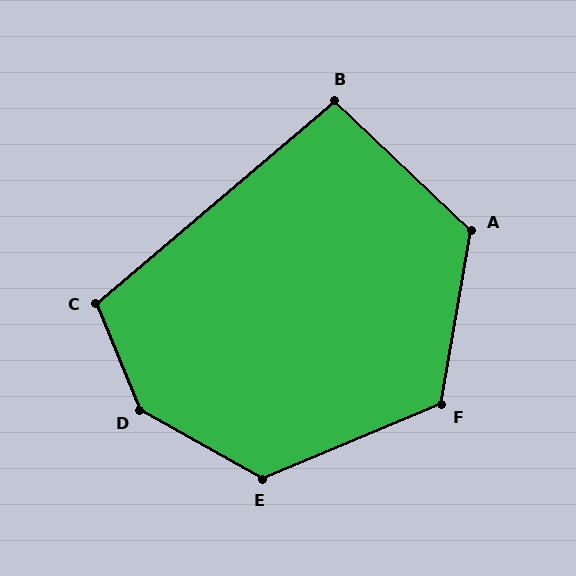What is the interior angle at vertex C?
Approximately 108 degrees (obtuse).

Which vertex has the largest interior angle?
D, at approximately 141 degrees.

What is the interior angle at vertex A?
Approximately 123 degrees (obtuse).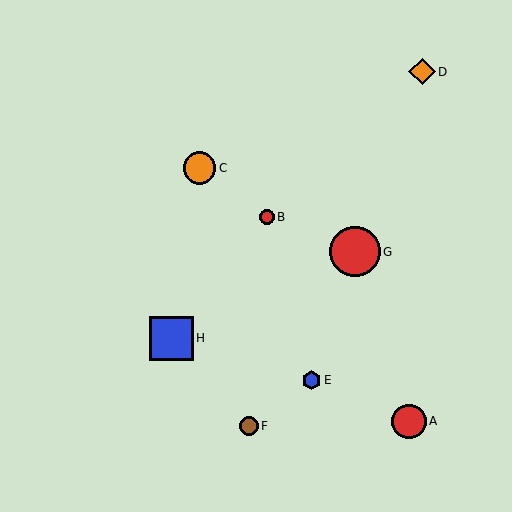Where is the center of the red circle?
The center of the red circle is at (409, 421).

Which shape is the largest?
The red circle (labeled G) is the largest.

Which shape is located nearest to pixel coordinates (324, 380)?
The blue hexagon (labeled E) at (312, 380) is nearest to that location.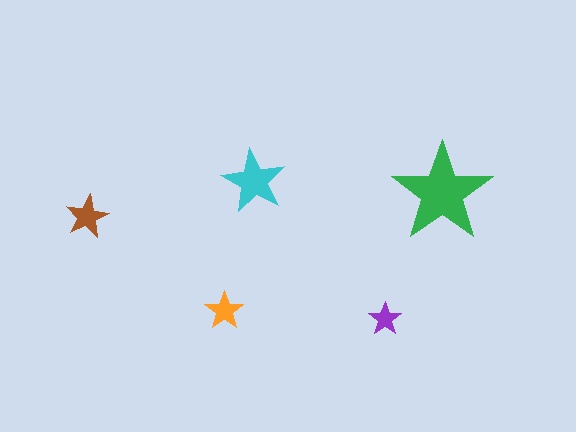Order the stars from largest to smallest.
the green one, the cyan one, the brown one, the orange one, the purple one.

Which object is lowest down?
The purple star is bottommost.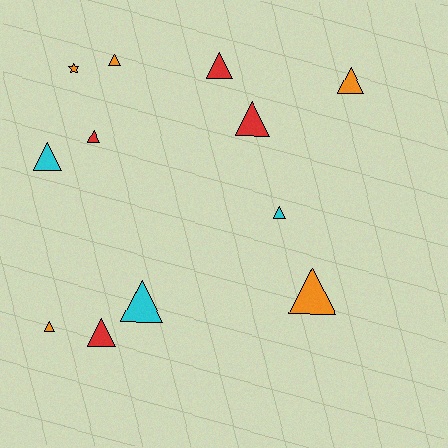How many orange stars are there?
There is 1 orange star.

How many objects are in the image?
There are 12 objects.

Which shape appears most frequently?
Triangle, with 11 objects.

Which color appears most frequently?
Orange, with 5 objects.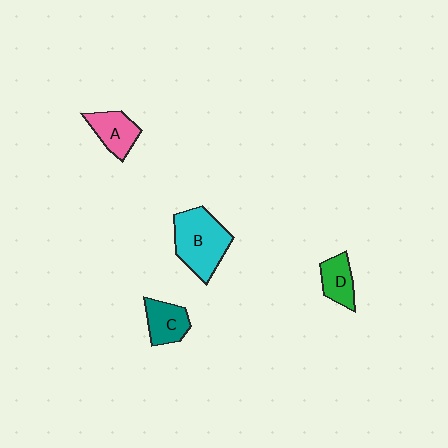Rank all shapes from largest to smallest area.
From largest to smallest: B (cyan), A (pink), C (teal), D (green).